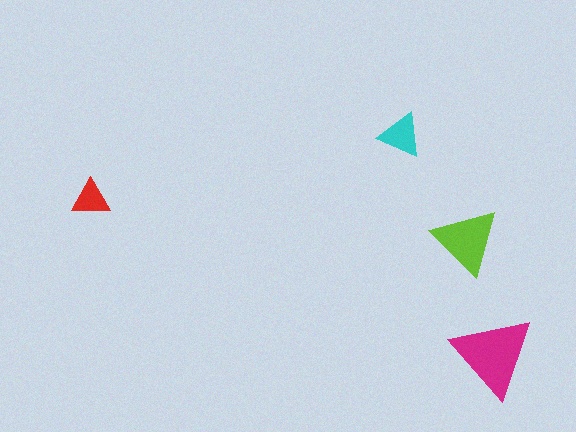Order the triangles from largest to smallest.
the magenta one, the lime one, the cyan one, the red one.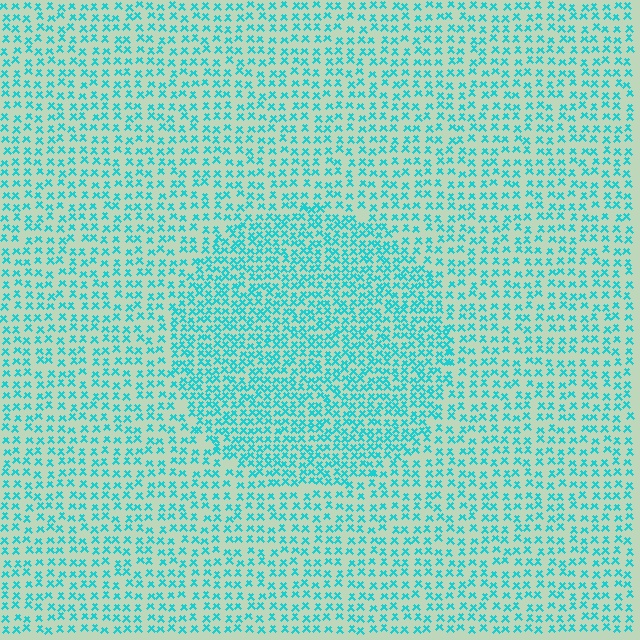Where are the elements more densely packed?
The elements are more densely packed inside the circle boundary.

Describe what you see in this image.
The image contains small cyan elements arranged at two different densities. A circle-shaped region is visible where the elements are more densely packed than the surrounding area.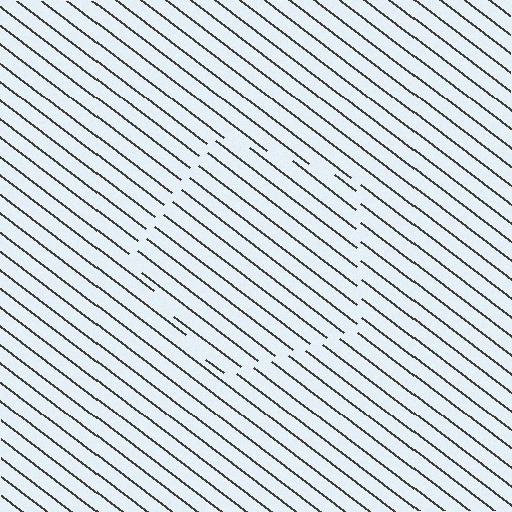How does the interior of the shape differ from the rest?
The interior of the shape contains the same grating, shifted by half a period — the contour is defined by the phase discontinuity where line-ends from the inner and outer gratings abut.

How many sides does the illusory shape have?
5 sides — the line-ends trace a pentagon.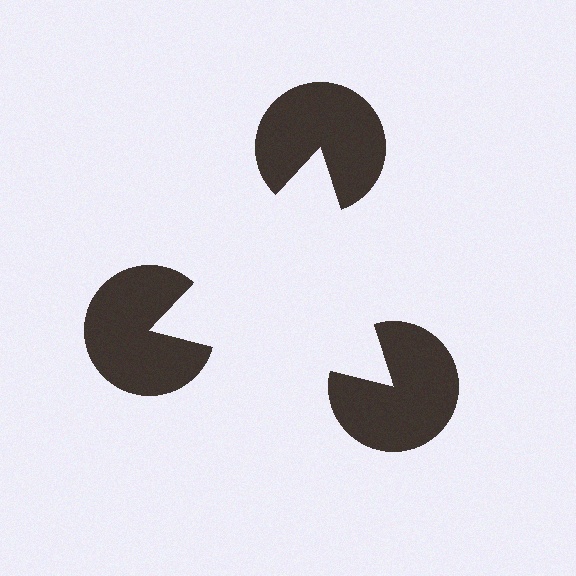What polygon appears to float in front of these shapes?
An illusory triangle — its edges are inferred from the aligned wedge cuts in the pac-man discs, not physically drawn.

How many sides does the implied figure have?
3 sides.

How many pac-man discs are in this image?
There are 3 — one at each vertex of the illusory triangle.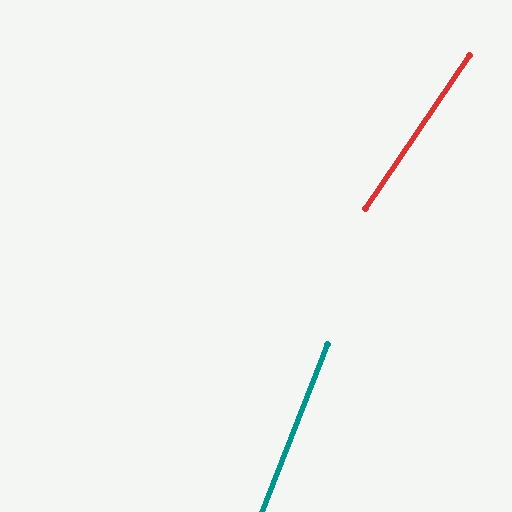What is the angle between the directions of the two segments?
Approximately 13 degrees.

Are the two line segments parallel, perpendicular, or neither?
Neither parallel nor perpendicular — they differ by about 13°.